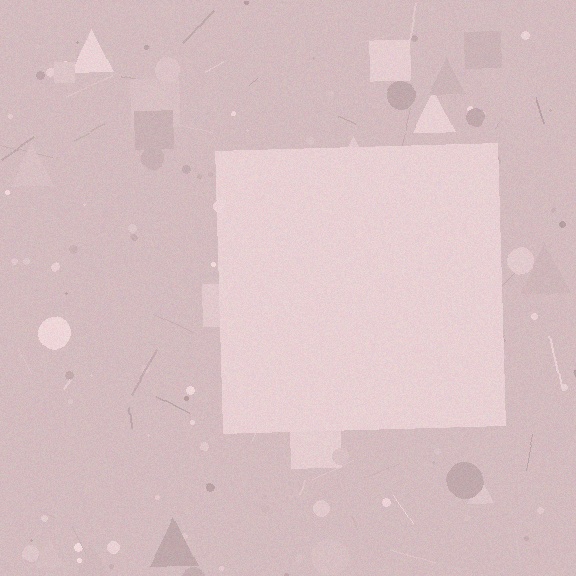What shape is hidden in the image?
A square is hidden in the image.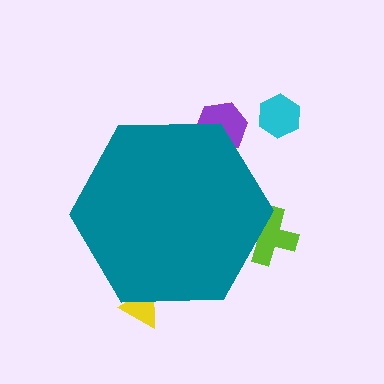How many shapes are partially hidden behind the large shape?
3 shapes are partially hidden.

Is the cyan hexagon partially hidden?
No, the cyan hexagon is fully visible.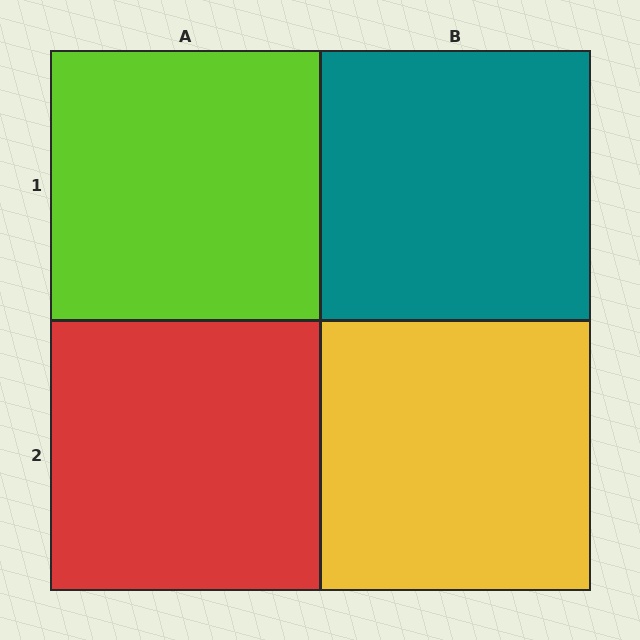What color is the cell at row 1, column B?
Teal.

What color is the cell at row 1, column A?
Lime.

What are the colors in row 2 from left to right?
Red, yellow.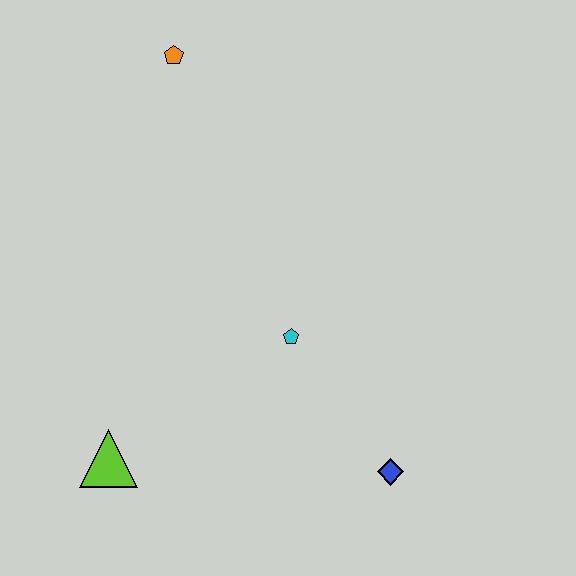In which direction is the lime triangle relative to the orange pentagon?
The lime triangle is below the orange pentagon.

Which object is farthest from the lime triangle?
The orange pentagon is farthest from the lime triangle.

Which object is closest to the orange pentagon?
The cyan pentagon is closest to the orange pentagon.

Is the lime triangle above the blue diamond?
Yes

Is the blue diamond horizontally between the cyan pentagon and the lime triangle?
No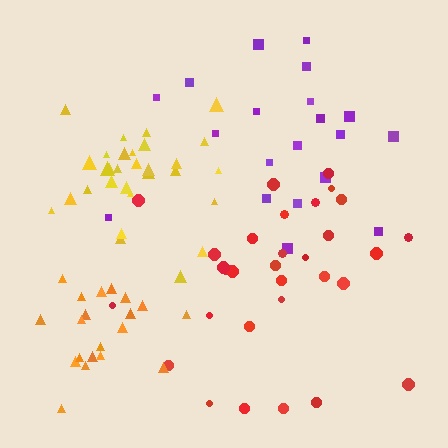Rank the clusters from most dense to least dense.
yellow, orange, purple, red.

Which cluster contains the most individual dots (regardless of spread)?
Red (31).